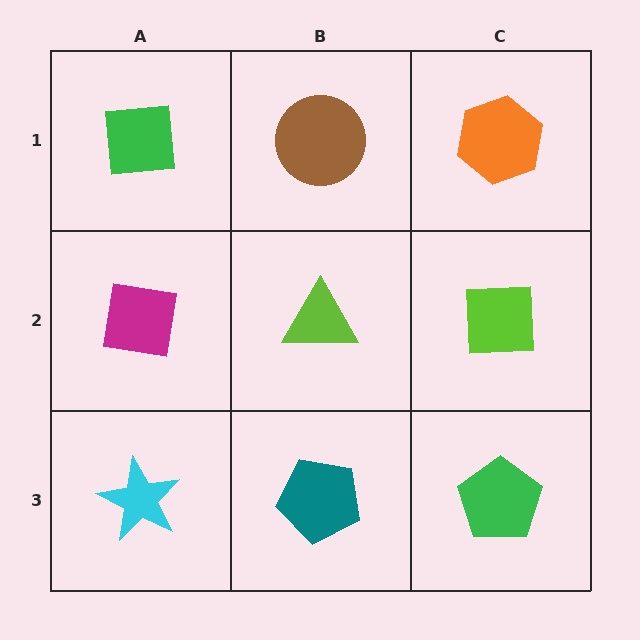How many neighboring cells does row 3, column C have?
2.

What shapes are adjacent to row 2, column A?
A green square (row 1, column A), a cyan star (row 3, column A), a lime triangle (row 2, column B).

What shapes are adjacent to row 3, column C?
A lime square (row 2, column C), a teal pentagon (row 3, column B).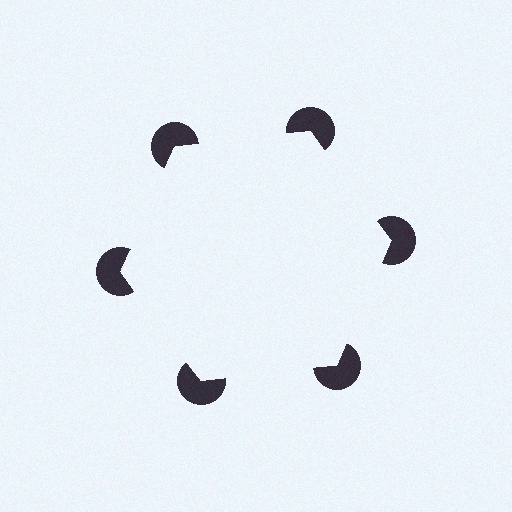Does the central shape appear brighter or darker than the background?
It typically appears slightly brighter than the background, even though no actual brightness change is drawn.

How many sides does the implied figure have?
6 sides.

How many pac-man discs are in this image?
There are 6 — one at each vertex of the illusory hexagon.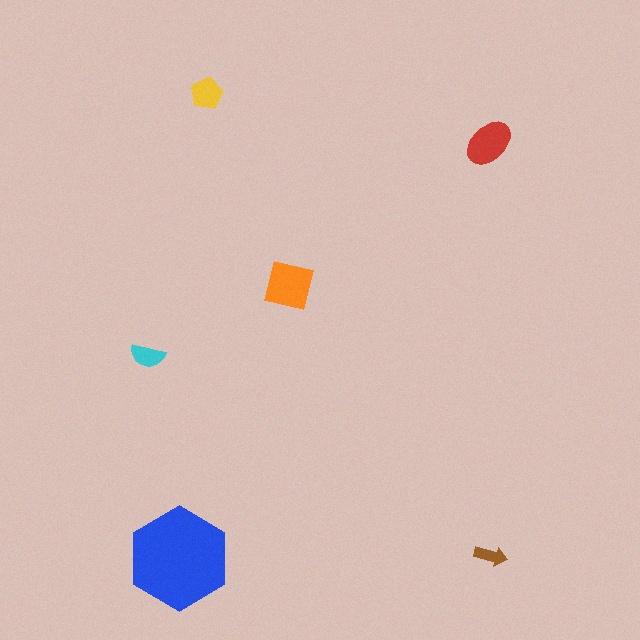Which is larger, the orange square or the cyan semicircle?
The orange square.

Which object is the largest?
The blue hexagon.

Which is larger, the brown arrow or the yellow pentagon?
The yellow pentagon.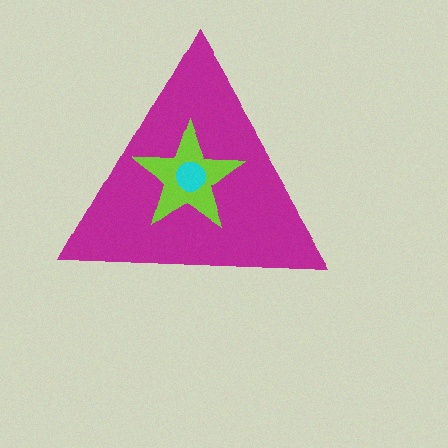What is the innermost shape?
The cyan circle.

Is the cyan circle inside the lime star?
Yes.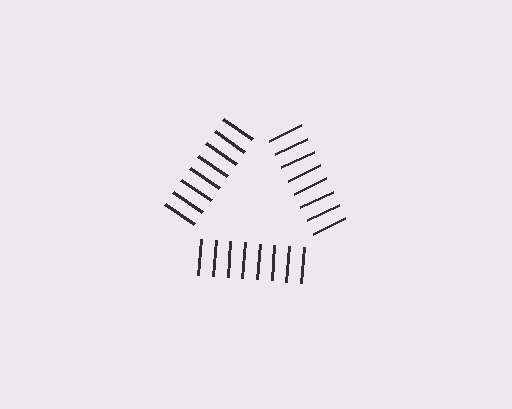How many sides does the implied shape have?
3 sides — the line-ends trace a triangle.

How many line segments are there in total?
24 — 8 along each of the 3 edges.